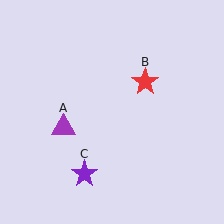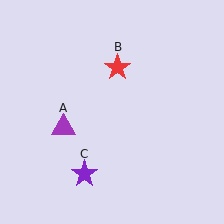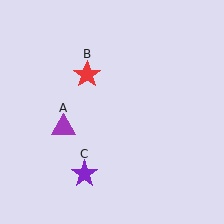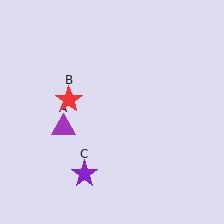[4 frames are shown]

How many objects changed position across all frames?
1 object changed position: red star (object B).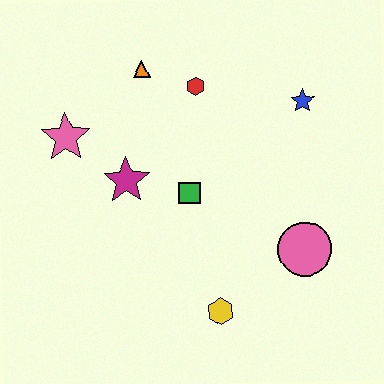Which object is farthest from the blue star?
The pink star is farthest from the blue star.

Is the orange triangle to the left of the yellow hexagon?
Yes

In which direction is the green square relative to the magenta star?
The green square is to the right of the magenta star.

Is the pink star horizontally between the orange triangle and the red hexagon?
No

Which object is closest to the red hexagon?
The orange triangle is closest to the red hexagon.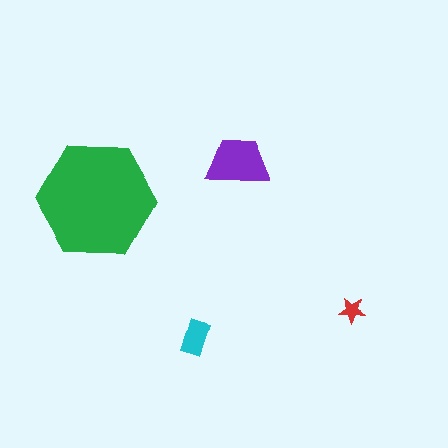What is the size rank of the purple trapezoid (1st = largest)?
2nd.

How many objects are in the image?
There are 4 objects in the image.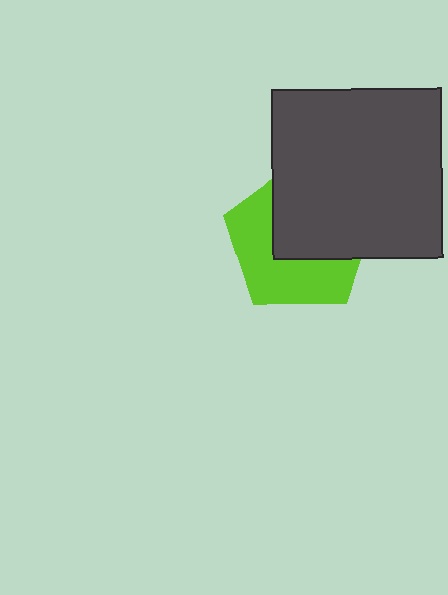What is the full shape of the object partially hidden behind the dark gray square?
The partially hidden object is a lime pentagon.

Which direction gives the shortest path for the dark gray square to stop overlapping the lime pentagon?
Moving toward the upper-right gives the shortest separation.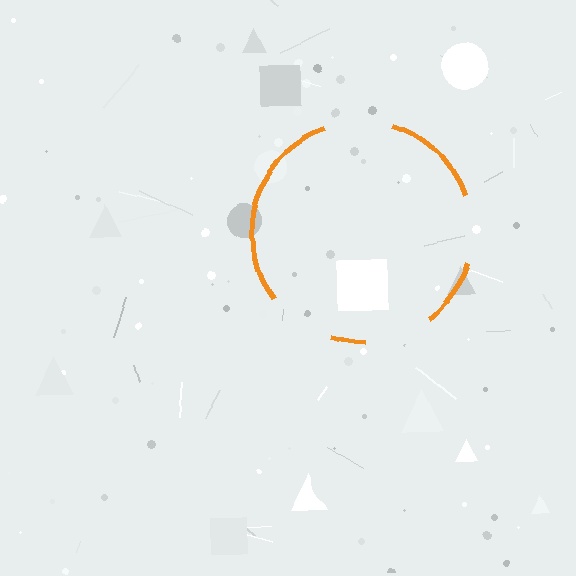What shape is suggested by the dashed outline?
The dashed outline suggests a circle.